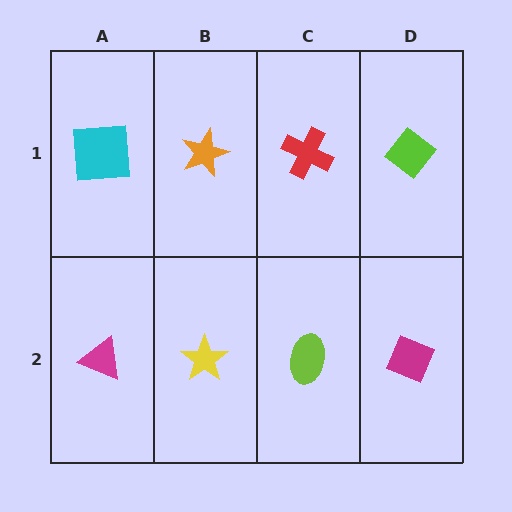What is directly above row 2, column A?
A cyan square.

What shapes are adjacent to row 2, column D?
A lime diamond (row 1, column D), a lime ellipse (row 2, column C).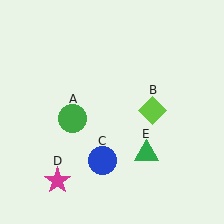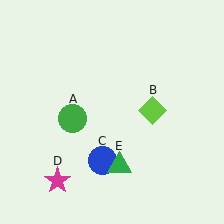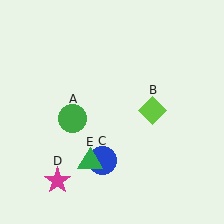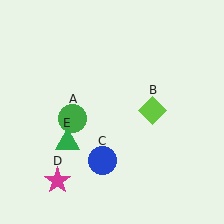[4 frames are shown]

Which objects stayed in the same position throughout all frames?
Green circle (object A) and lime diamond (object B) and blue circle (object C) and magenta star (object D) remained stationary.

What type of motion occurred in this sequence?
The green triangle (object E) rotated clockwise around the center of the scene.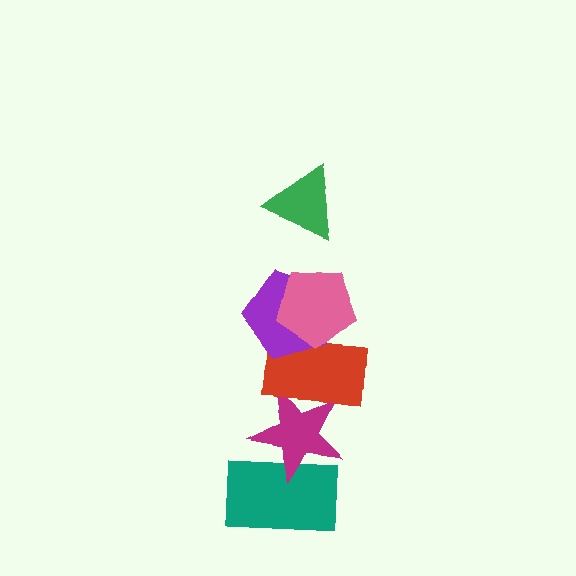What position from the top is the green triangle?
The green triangle is 1st from the top.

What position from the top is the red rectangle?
The red rectangle is 4th from the top.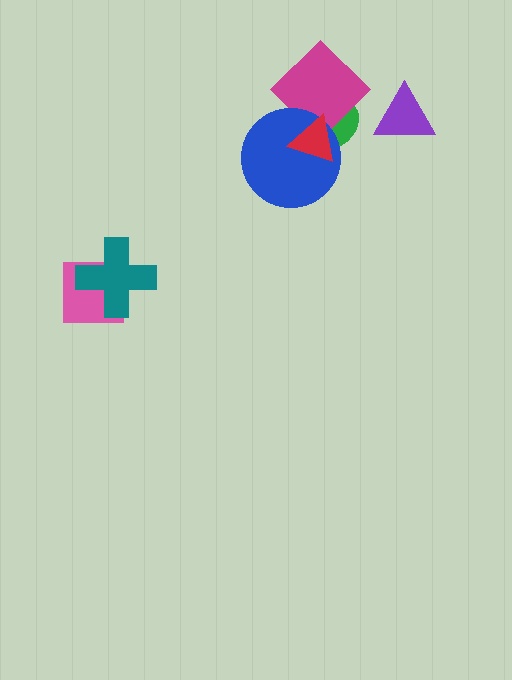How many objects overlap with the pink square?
1 object overlaps with the pink square.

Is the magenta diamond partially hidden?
Yes, it is partially covered by another shape.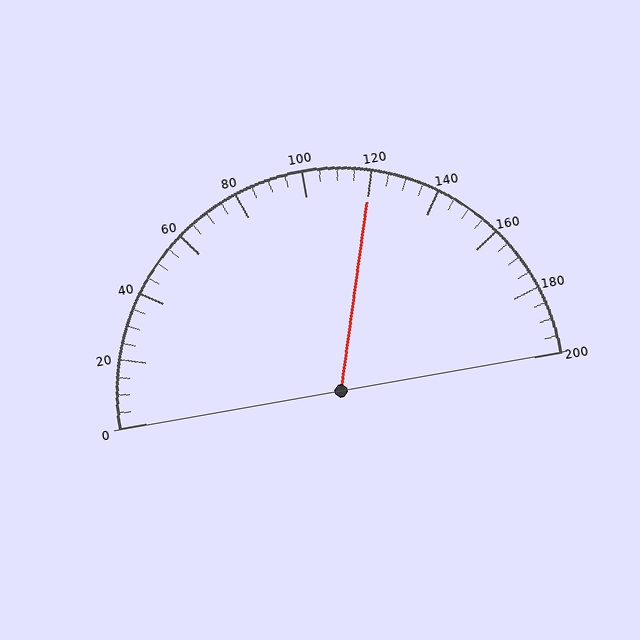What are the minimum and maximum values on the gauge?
The gauge ranges from 0 to 200.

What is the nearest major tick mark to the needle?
The nearest major tick mark is 120.